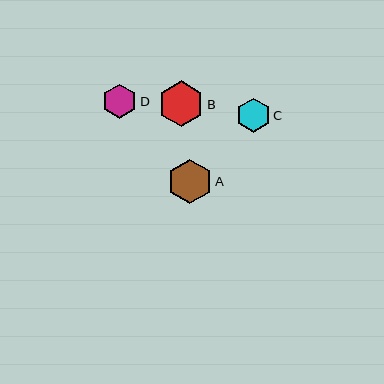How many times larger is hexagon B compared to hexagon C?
Hexagon B is approximately 1.3 times the size of hexagon C.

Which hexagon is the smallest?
Hexagon D is the smallest with a size of approximately 34 pixels.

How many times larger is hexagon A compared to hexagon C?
Hexagon A is approximately 1.3 times the size of hexagon C.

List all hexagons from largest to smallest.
From largest to smallest: B, A, C, D.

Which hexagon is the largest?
Hexagon B is the largest with a size of approximately 46 pixels.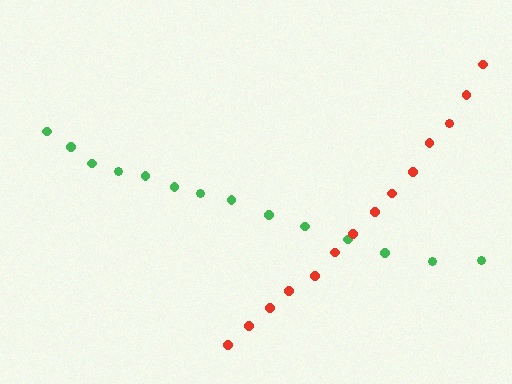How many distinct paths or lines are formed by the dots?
There are 2 distinct paths.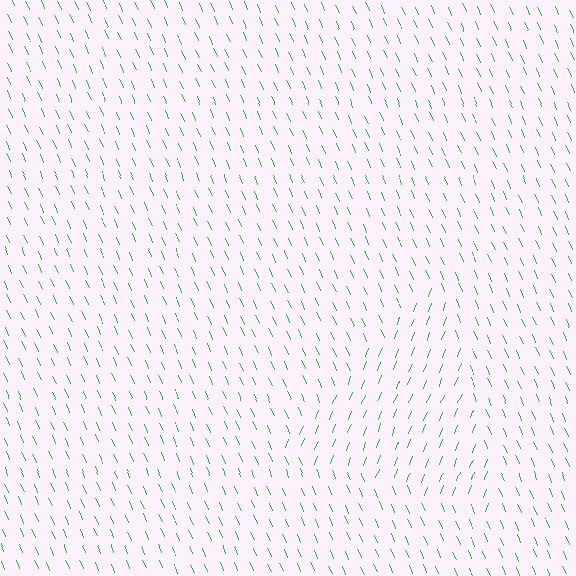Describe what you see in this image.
The image is filled with small green line segments. A triangle region in the image has lines oriented differently from the surrounding lines, creating a visible texture boundary.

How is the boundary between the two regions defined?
The boundary is defined purely by a change in line orientation (approximately 45 degrees difference). All lines are the same color and thickness.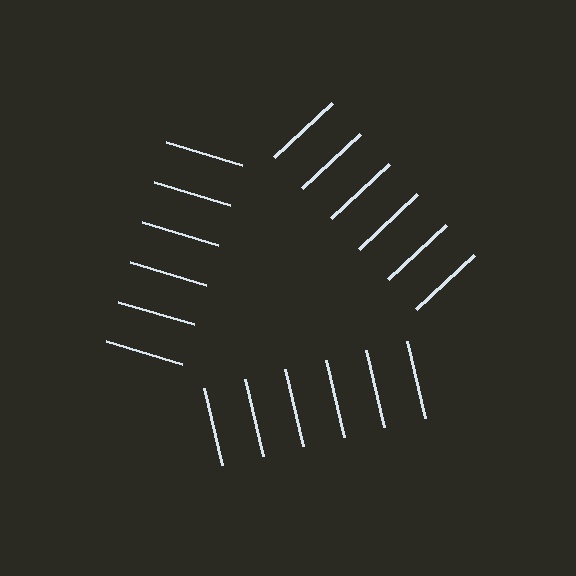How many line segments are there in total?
18 — 6 along each of the 3 edges.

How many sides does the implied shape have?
3 sides — the line-ends trace a triangle.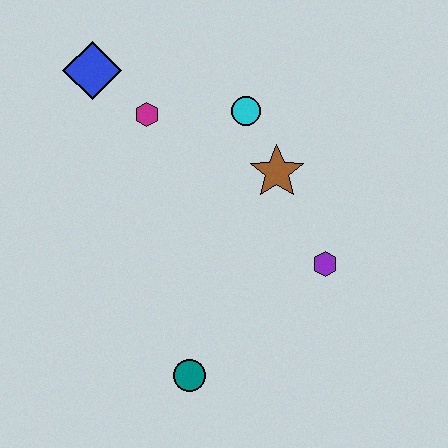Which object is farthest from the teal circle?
The blue diamond is farthest from the teal circle.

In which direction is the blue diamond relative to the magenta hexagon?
The blue diamond is to the left of the magenta hexagon.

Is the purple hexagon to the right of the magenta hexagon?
Yes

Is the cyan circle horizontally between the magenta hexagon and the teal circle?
No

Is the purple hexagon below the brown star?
Yes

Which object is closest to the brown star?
The cyan circle is closest to the brown star.